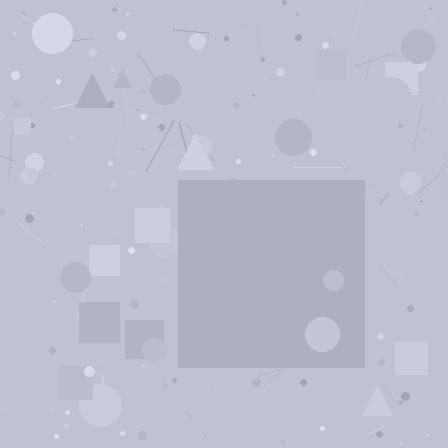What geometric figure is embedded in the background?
A square is embedded in the background.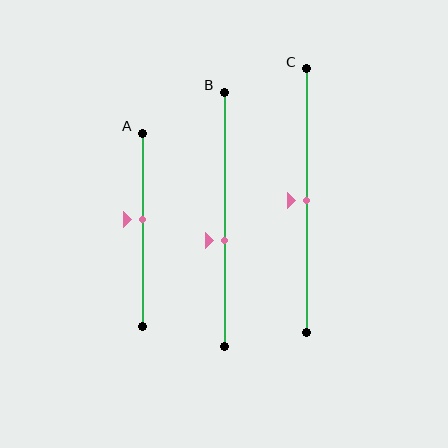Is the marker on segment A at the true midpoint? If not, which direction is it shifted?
No, the marker on segment A is shifted upward by about 5% of the segment length.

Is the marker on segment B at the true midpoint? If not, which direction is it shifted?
No, the marker on segment B is shifted downward by about 9% of the segment length.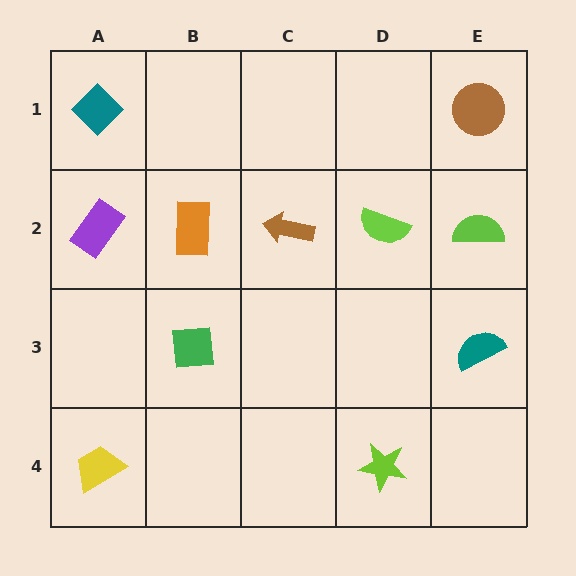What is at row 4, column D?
A lime star.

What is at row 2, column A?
A purple rectangle.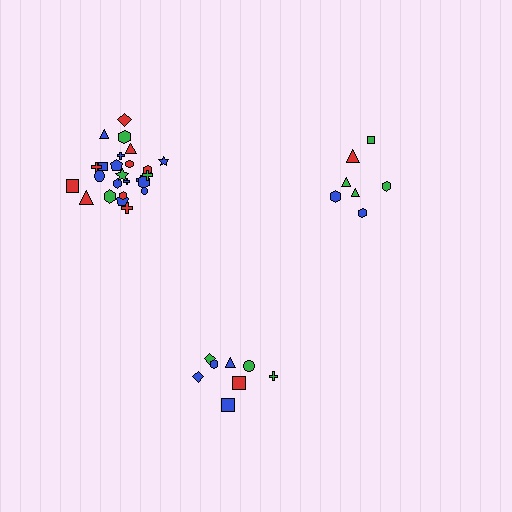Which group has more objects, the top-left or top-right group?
The top-left group.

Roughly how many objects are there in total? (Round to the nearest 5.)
Roughly 40 objects in total.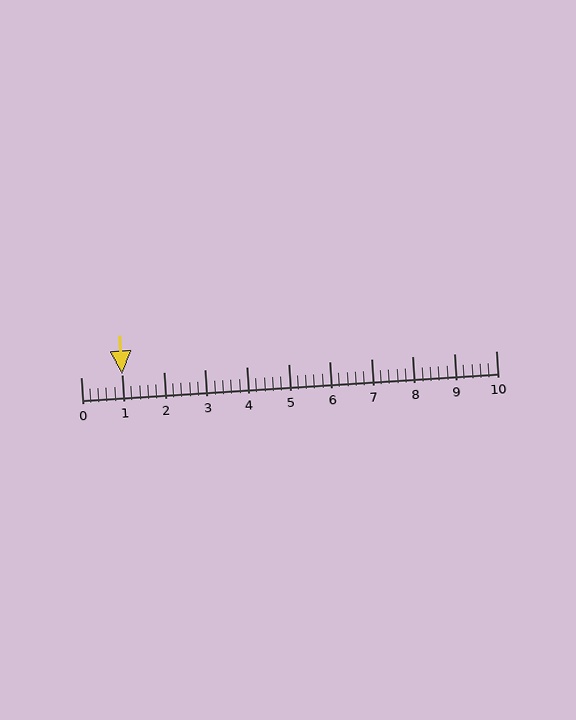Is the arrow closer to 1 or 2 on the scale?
The arrow is closer to 1.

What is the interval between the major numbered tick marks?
The major tick marks are spaced 1 units apart.